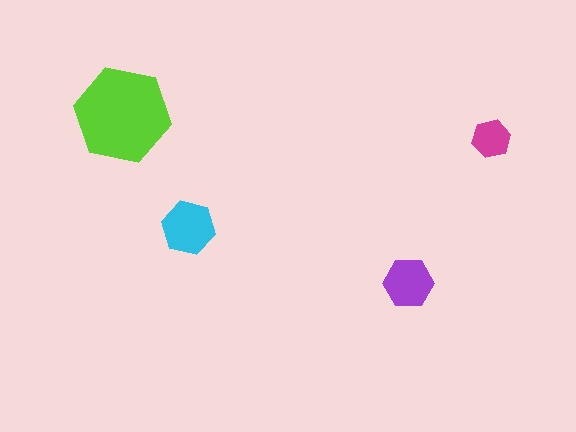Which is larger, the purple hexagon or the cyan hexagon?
The cyan one.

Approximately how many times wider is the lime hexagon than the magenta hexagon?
About 2.5 times wider.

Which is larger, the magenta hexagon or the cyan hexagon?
The cyan one.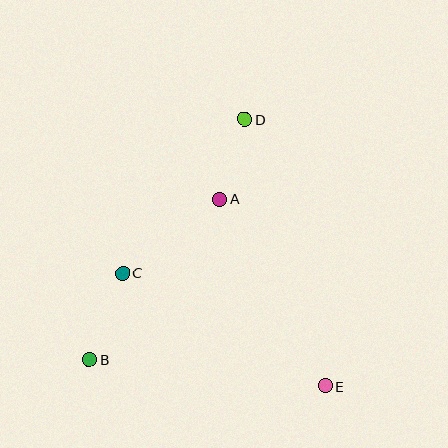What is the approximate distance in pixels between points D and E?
The distance between D and E is approximately 278 pixels.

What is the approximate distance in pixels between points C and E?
The distance between C and E is approximately 231 pixels.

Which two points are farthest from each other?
Points B and D are farthest from each other.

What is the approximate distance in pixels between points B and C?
The distance between B and C is approximately 93 pixels.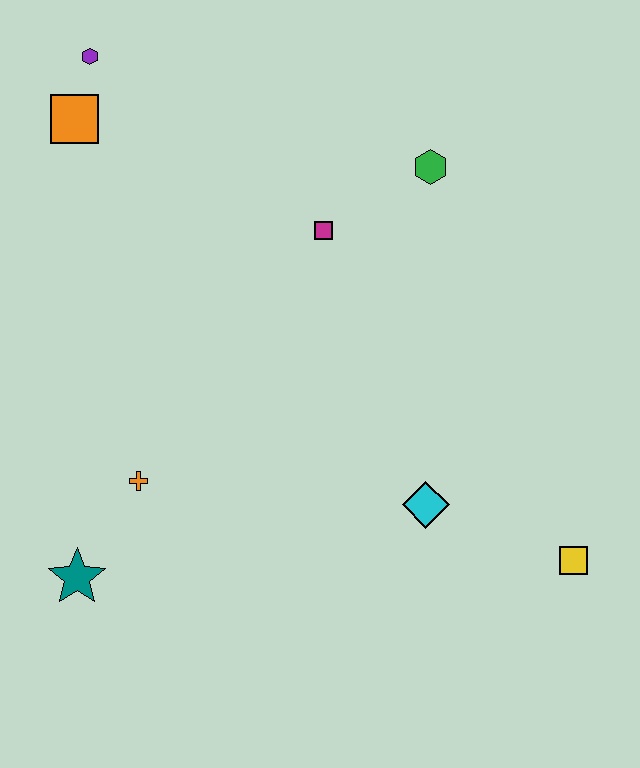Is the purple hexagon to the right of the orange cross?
No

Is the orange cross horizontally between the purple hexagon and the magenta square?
Yes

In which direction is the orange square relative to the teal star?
The orange square is above the teal star.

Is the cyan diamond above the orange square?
No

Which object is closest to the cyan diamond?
The yellow square is closest to the cyan diamond.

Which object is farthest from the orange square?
The yellow square is farthest from the orange square.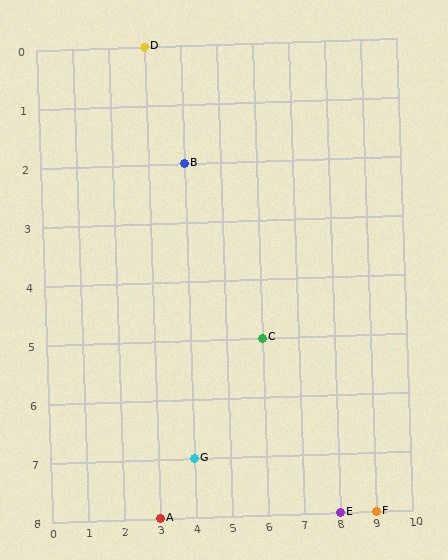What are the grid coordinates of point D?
Point D is at grid coordinates (3, 0).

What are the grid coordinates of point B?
Point B is at grid coordinates (4, 2).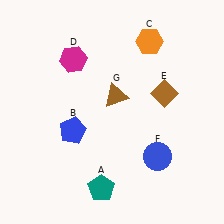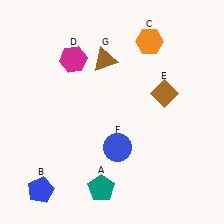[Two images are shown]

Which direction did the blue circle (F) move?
The blue circle (F) moved left.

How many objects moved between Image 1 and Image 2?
3 objects moved between the two images.